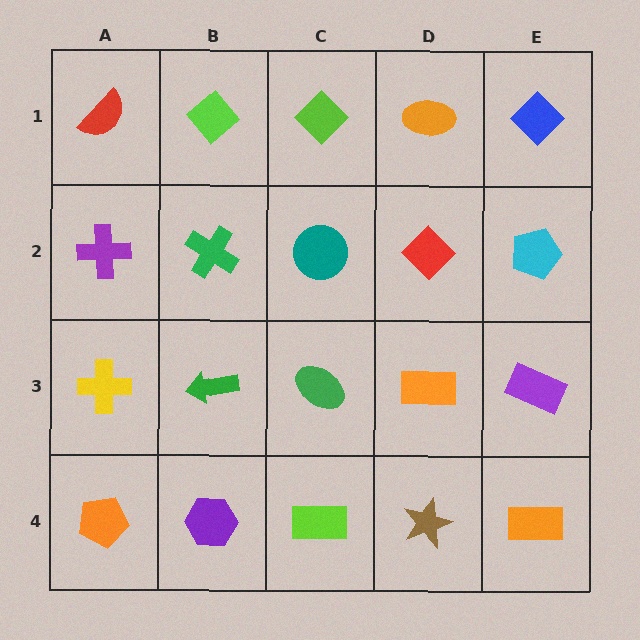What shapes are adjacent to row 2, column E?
A blue diamond (row 1, column E), a purple rectangle (row 3, column E), a red diamond (row 2, column D).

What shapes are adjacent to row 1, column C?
A teal circle (row 2, column C), a lime diamond (row 1, column B), an orange ellipse (row 1, column D).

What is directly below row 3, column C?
A lime rectangle.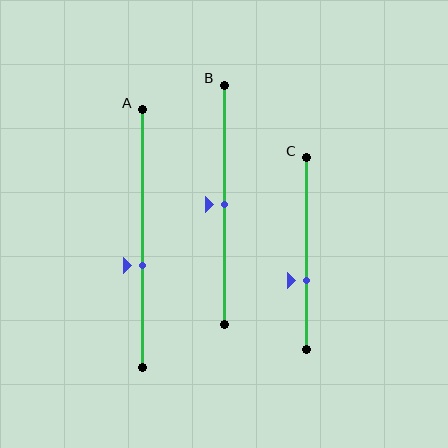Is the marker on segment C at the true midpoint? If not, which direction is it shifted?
No, the marker on segment C is shifted downward by about 14% of the segment length.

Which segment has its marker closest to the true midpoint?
Segment B has its marker closest to the true midpoint.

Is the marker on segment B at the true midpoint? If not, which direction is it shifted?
Yes, the marker on segment B is at the true midpoint.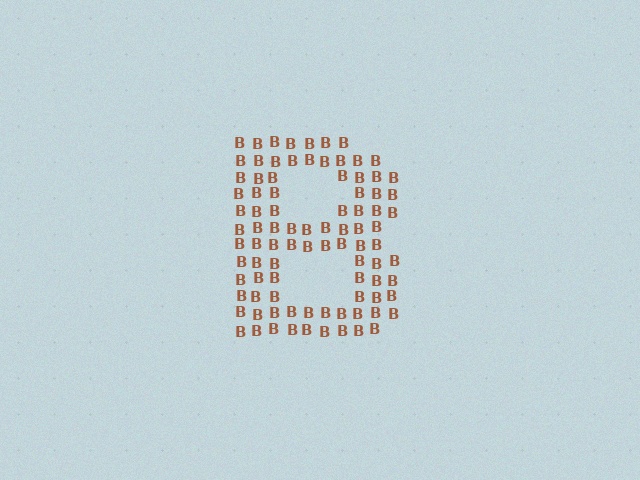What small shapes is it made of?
It is made of small letter B's.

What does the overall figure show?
The overall figure shows the letter B.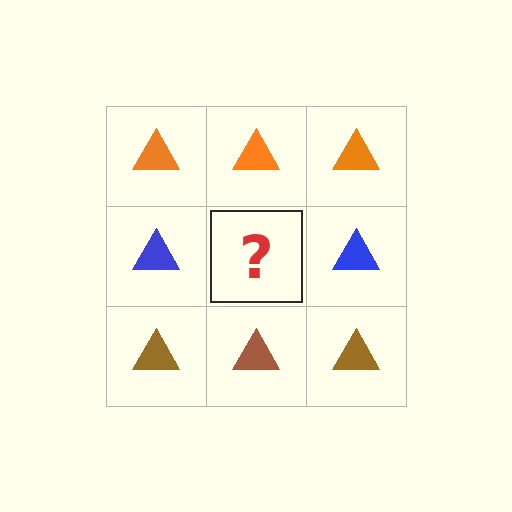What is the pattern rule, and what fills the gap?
The rule is that each row has a consistent color. The gap should be filled with a blue triangle.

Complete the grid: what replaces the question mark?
The question mark should be replaced with a blue triangle.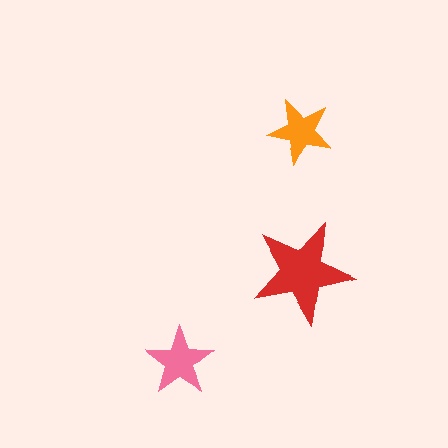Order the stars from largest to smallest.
the red one, the pink one, the orange one.